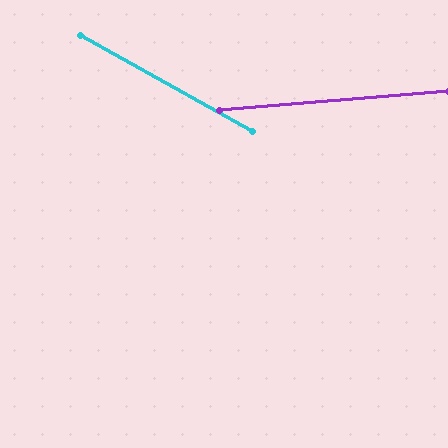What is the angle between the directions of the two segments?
Approximately 34 degrees.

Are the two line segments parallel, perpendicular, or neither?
Neither parallel nor perpendicular — they differ by about 34°.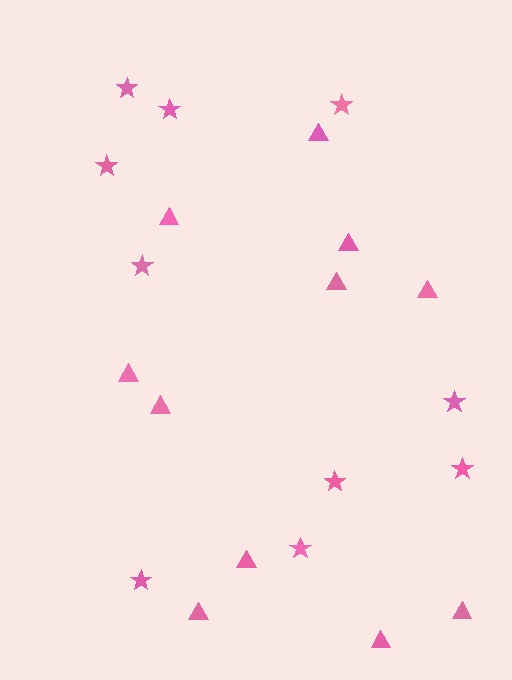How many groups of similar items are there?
There are 2 groups: one group of stars (10) and one group of triangles (11).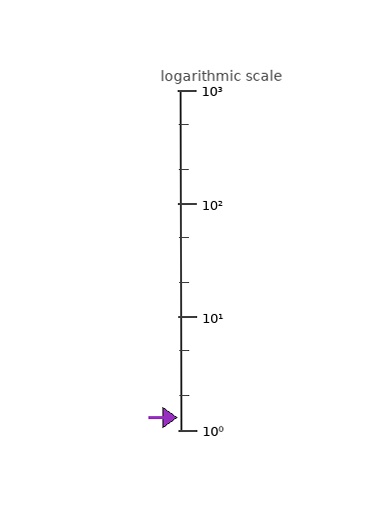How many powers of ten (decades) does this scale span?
The scale spans 3 decades, from 1 to 1000.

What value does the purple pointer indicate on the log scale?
The pointer indicates approximately 1.3.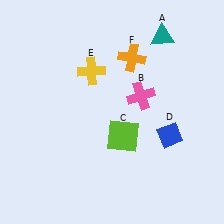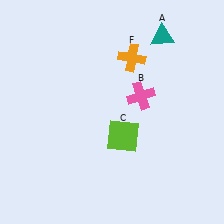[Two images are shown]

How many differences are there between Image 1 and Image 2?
There are 2 differences between the two images.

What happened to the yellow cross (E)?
The yellow cross (E) was removed in Image 2. It was in the top-left area of Image 1.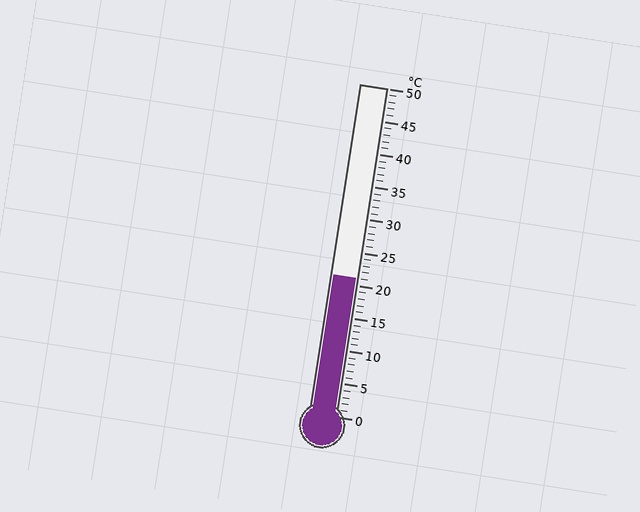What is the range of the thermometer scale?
The thermometer scale ranges from 0°C to 50°C.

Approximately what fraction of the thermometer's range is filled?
The thermometer is filled to approximately 40% of its range.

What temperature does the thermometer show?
The thermometer shows approximately 21°C.